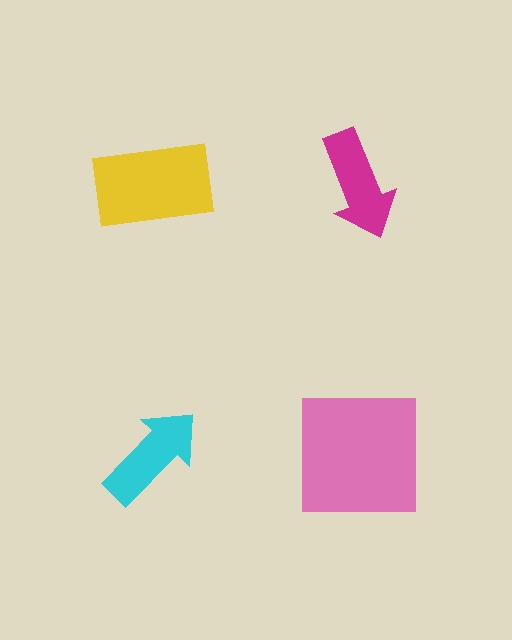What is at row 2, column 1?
A cyan arrow.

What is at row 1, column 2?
A magenta arrow.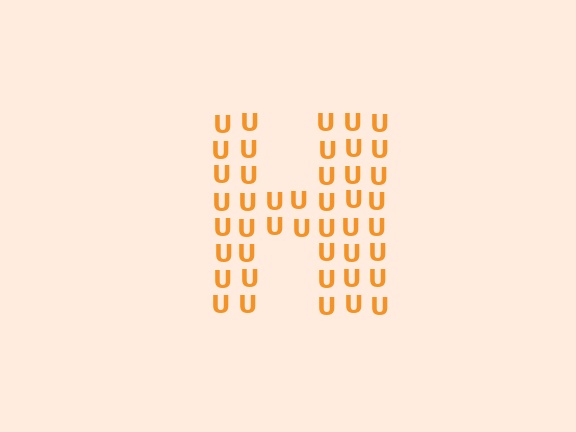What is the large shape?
The large shape is the letter H.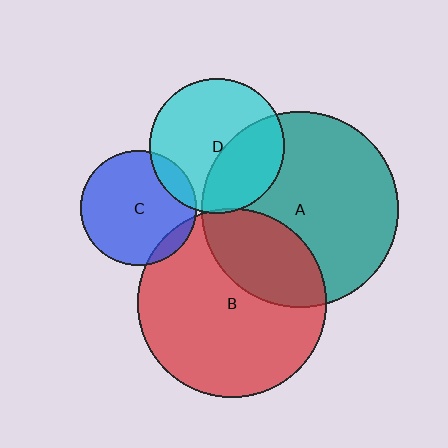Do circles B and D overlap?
Yes.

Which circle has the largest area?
Circle A (teal).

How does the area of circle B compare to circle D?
Approximately 2.0 times.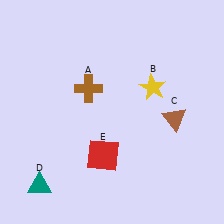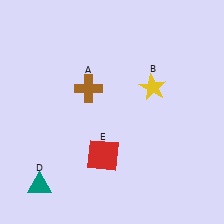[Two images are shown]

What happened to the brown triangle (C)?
The brown triangle (C) was removed in Image 2. It was in the bottom-right area of Image 1.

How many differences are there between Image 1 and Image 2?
There is 1 difference between the two images.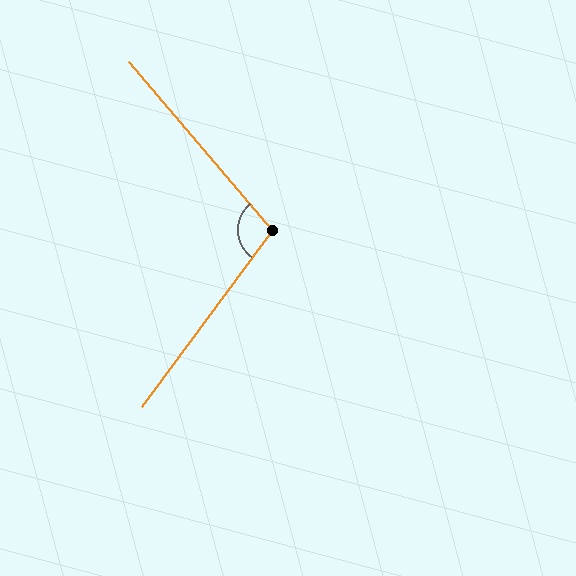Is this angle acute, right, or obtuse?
It is obtuse.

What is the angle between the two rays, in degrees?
Approximately 103 degrees.